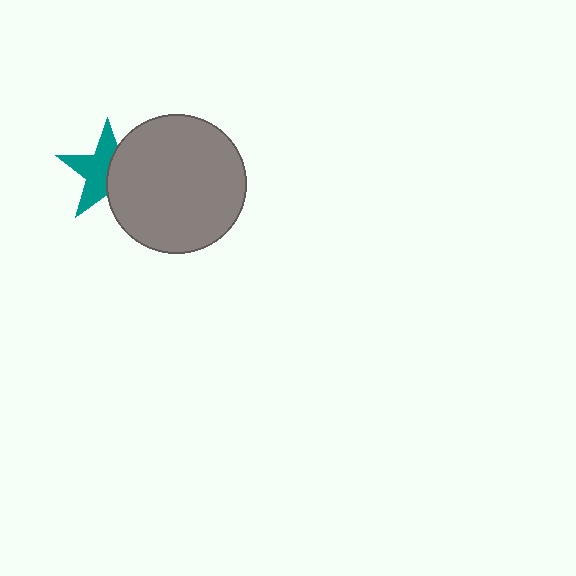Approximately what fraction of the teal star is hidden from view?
Roughly 44% of the teal star is hidden behind the gray circle.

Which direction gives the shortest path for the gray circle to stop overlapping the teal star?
Moving right gives the shortest separation.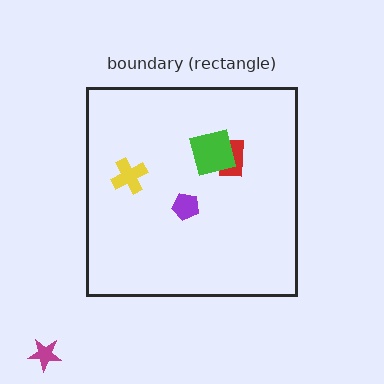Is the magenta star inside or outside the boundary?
Outside.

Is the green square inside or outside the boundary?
Inside.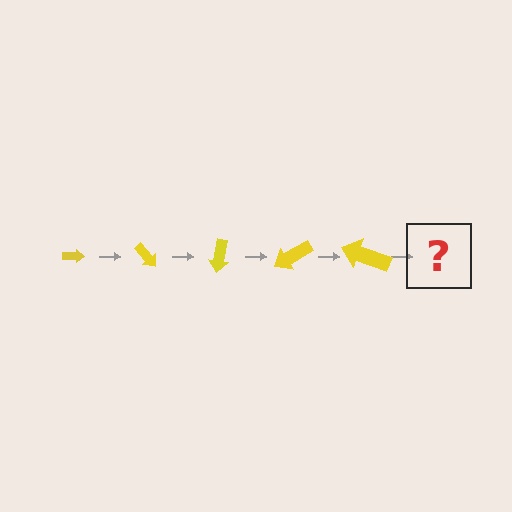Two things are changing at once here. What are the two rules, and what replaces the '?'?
The two rules are that the arrow grows larger each step and it rotates 50 degrees each step. The '?' should be an arrow, larger than the previous one and rotated 250 degrees from the start.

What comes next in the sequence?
The next element should be an arrow, larger than the previous one and rotated 250 degrees from the start.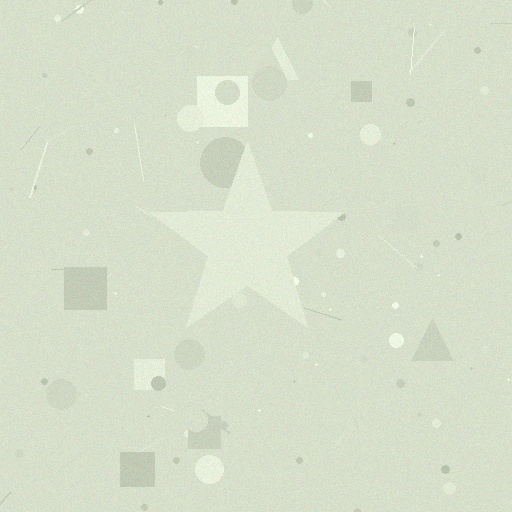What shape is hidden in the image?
A star is hidden in the image.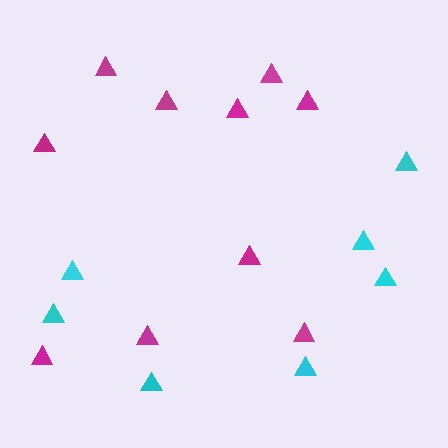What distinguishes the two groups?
There are 2 groups: one group of cyan triangles (7) and one group of magenta triangles (10).